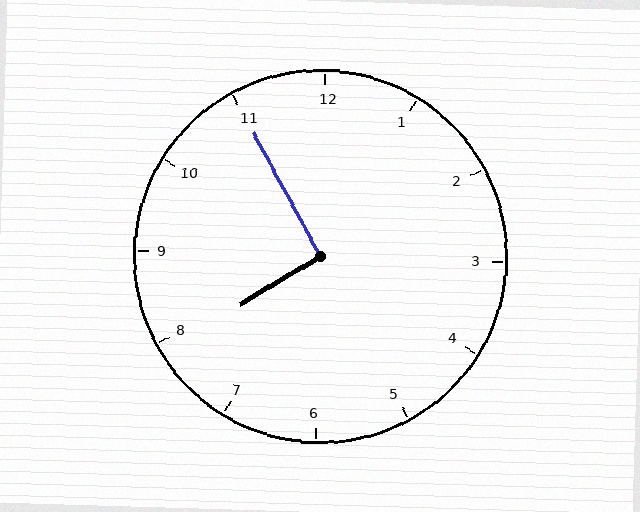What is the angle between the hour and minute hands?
Approximately 92 degrees.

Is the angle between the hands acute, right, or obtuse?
It is right.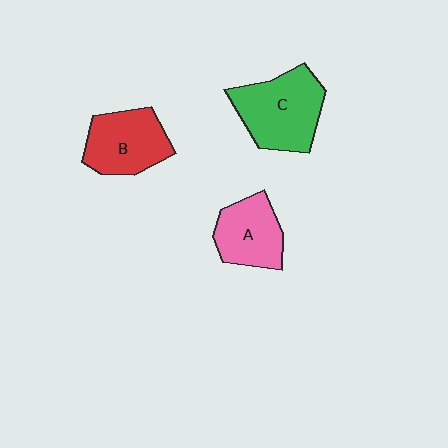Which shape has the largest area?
Shape C (green).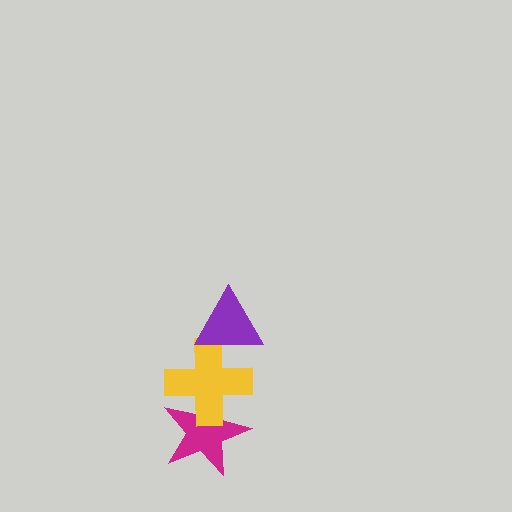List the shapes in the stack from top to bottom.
From top to bottom: the purple triangle, the yellow cross, the magenta star.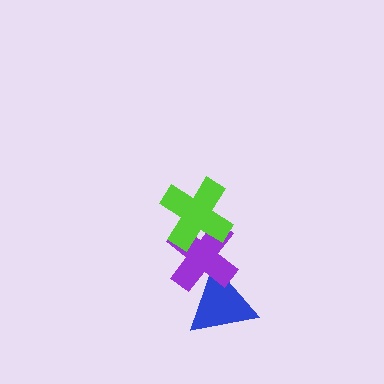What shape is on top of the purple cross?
The lime cross is on top of the purple cross.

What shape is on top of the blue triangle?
The purple cross is on top of the blue triangle.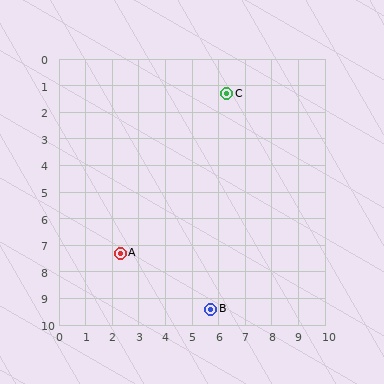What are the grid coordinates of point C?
Point C is at approximately (6.3, 1.3).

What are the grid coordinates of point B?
Point B is at approximately (5.7, 9.4).